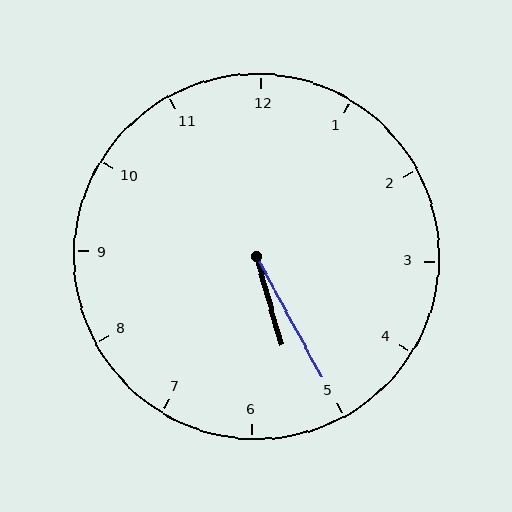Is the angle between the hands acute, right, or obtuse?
It is acute.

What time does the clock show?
5:25.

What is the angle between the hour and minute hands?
Approximately 12 degrees.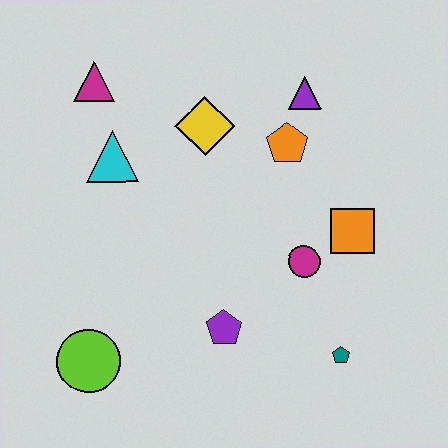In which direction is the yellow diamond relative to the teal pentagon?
The yellow diamond is above the teal pentagon.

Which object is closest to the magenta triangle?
The cyan triangle is closest to the magenta triangle.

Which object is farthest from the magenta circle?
The magenta triangle is farthest from the magenta circle.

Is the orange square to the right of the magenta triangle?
Yes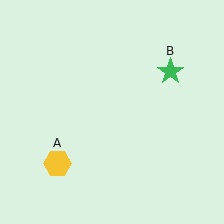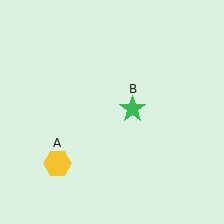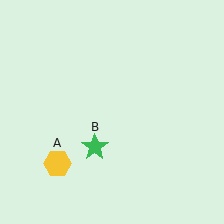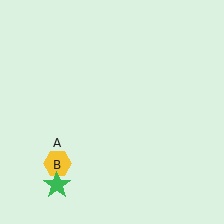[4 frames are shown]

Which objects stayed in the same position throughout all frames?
Yellow hexagon (object A) remained stationary.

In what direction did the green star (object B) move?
The green star (object B) moved down and to the left.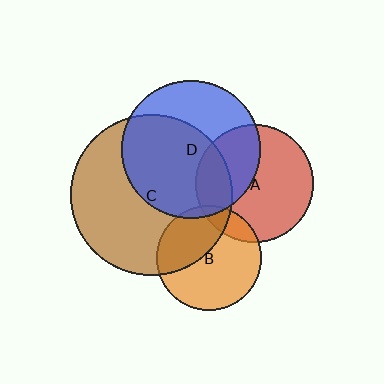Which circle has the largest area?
Circle C (brown).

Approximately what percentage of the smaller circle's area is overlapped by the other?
Approximately 5%.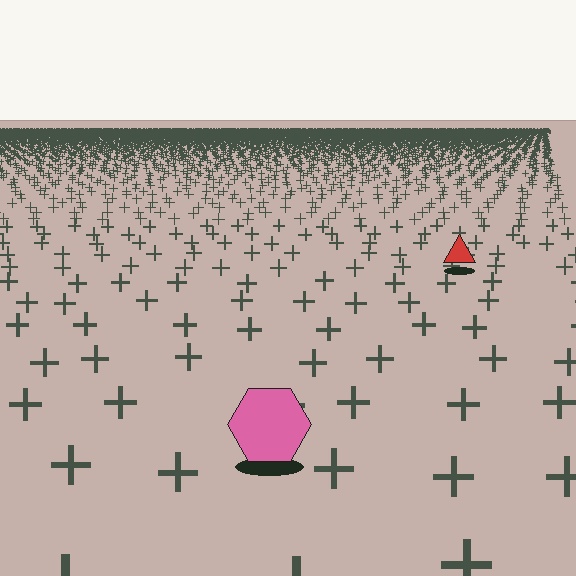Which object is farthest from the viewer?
The red triangle is farthest from the viewer. It appears smaller and the ground texture around it is denser.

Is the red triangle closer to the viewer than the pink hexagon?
No. The pink hexagon is closer — you can tell from the texture gradient: the ground texture is coarser near it.